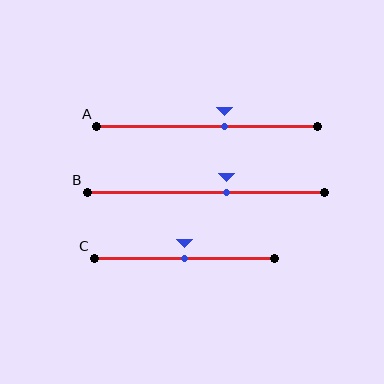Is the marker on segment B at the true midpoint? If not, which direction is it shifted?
No, the marker on segment B is shifted to the right by about 9% of the segment length.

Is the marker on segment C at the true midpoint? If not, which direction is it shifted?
Yes, the marker on segment C is at the true midpoint.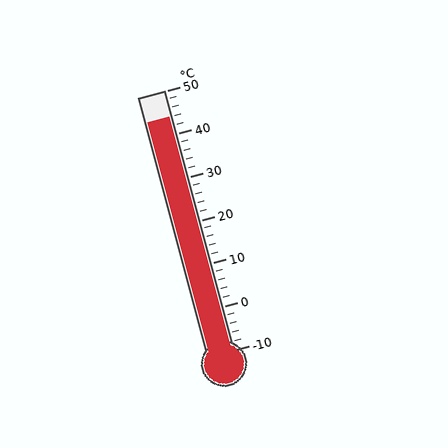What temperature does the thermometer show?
The thermometer shows approximately 44°C.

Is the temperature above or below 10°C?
The temperature is above 10°C.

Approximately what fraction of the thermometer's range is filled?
The thermometer is filled to approximately 90% of its range.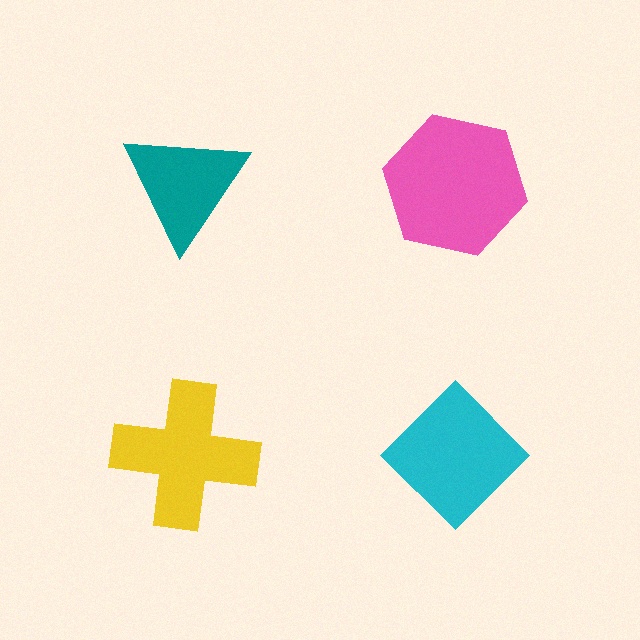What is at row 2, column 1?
A yellow cross.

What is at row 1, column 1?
A teal triangle.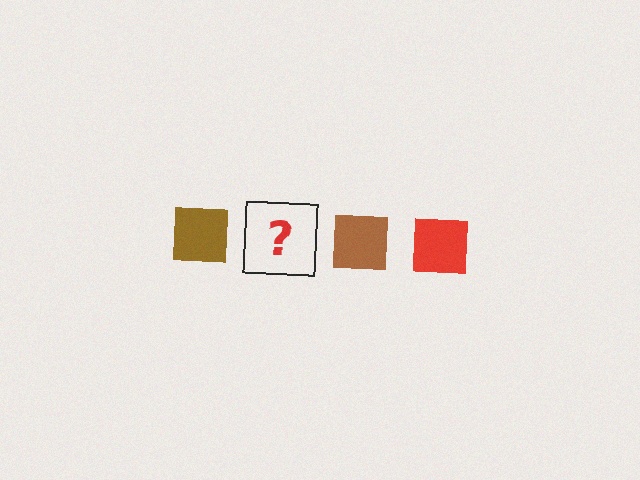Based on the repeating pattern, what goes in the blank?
The blank should be a red square.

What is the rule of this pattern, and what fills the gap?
The rule is that the pattern cycles through brown, red squares. The gap should be filled with a red square.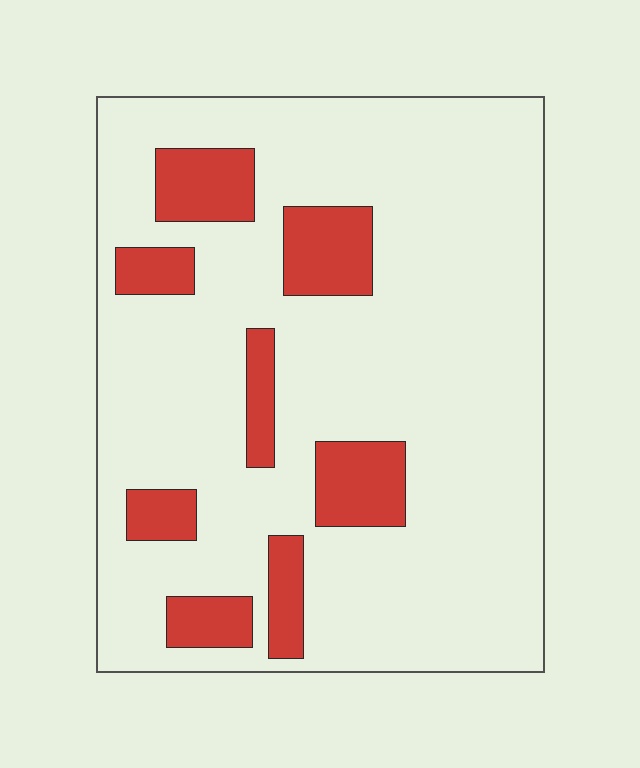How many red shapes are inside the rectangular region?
8.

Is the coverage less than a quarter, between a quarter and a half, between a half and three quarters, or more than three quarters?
Less than a quarter.